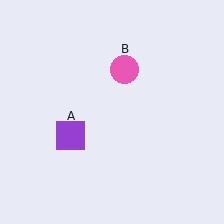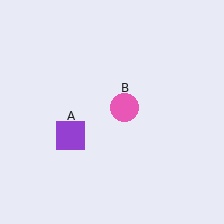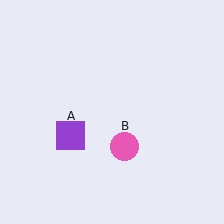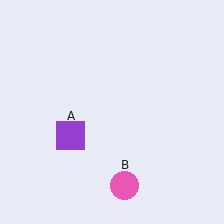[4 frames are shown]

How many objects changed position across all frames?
1 object changed position: pink circle (object B).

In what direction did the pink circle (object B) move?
The pink circle (object B) moved down.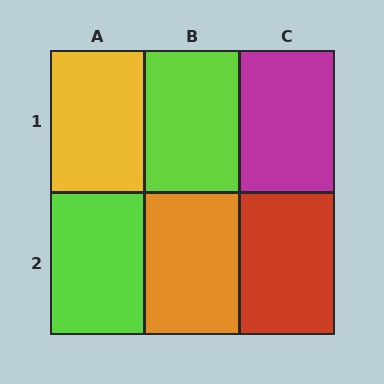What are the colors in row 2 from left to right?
Lime, orange, red.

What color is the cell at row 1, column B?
Lime.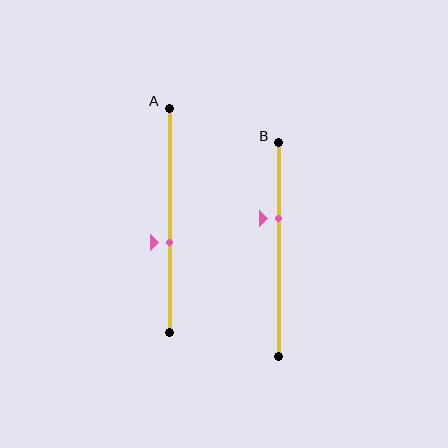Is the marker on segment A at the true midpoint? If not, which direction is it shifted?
No, the marker on segment A is shifted downward by about 10% of the segment length.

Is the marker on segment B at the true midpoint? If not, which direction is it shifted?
No, the marker on segment B is shifted upward by about 15% of the segment length.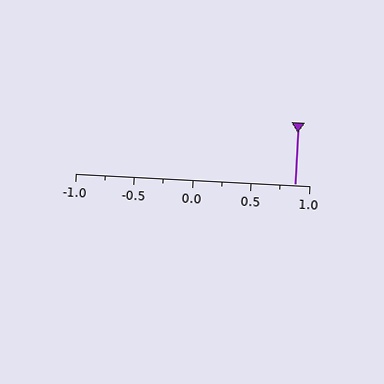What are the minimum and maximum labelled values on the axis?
The axis runs from -1.0 to 1.0.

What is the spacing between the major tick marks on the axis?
The major ticks are spaced 0.5 apart.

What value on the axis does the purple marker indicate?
The marker indicates approximately 0.88.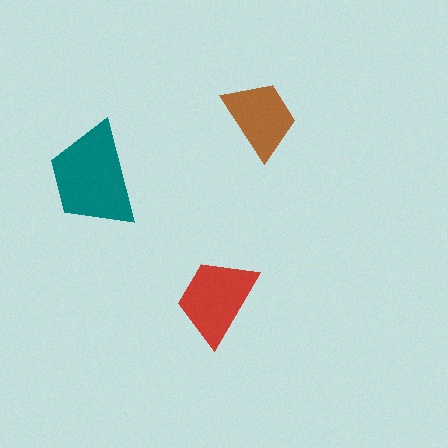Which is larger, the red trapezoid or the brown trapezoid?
The red one.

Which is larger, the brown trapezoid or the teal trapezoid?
The teal one.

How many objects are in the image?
There are 3 objects in the image.